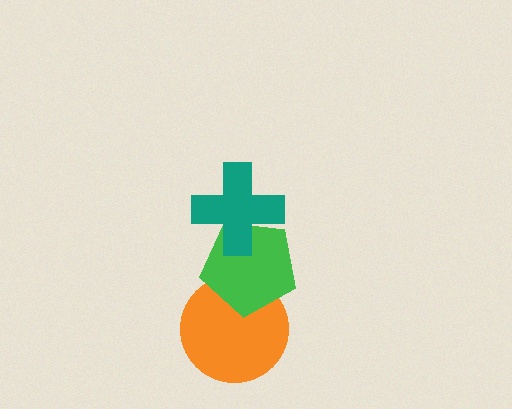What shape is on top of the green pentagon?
The teal cross is on top of the green pentagon.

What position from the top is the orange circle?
The orange circle is 3rd from the top.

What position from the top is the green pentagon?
The green pentagon is 2nd from the top.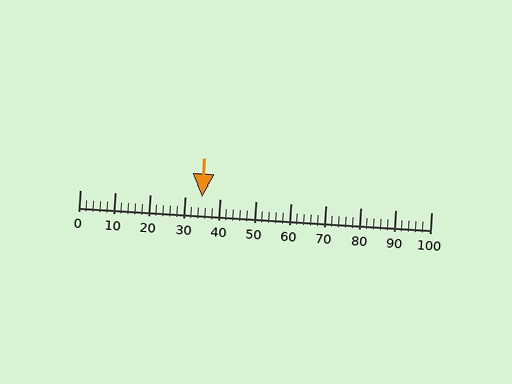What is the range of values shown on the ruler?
The ruler shows values from 0 to 100.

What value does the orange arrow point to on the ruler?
The orange arrow points to approximately 35.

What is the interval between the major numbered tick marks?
The major tick marks are spaced 10 units apart.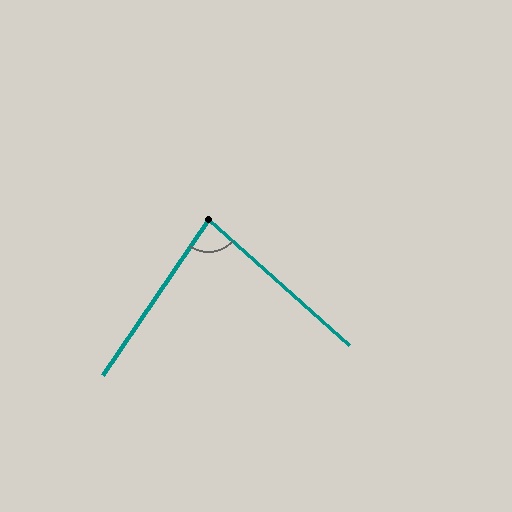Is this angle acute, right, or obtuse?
It is acute.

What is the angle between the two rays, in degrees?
Approximately 82 degrees.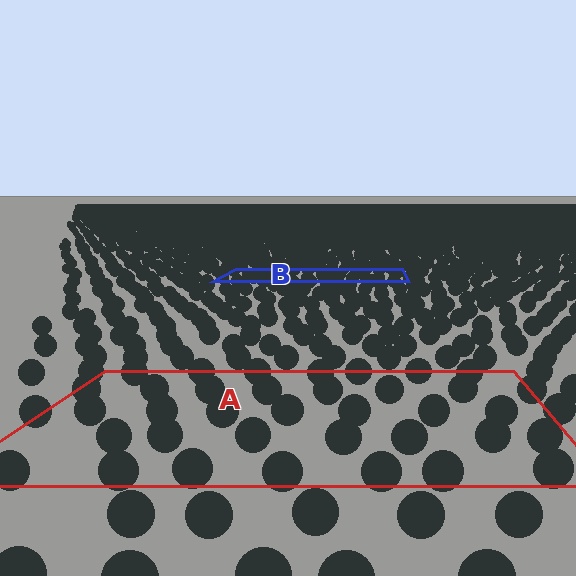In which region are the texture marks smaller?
The texture marks are smaller in region B, because it is farther away.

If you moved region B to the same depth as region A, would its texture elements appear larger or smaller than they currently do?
They would appear larger. At a closer depth, the same texture elements are projected at a bigger on-screen size.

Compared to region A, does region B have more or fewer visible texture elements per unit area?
Region B has more texture elements per unit area — they are packed more densely because it is farther away.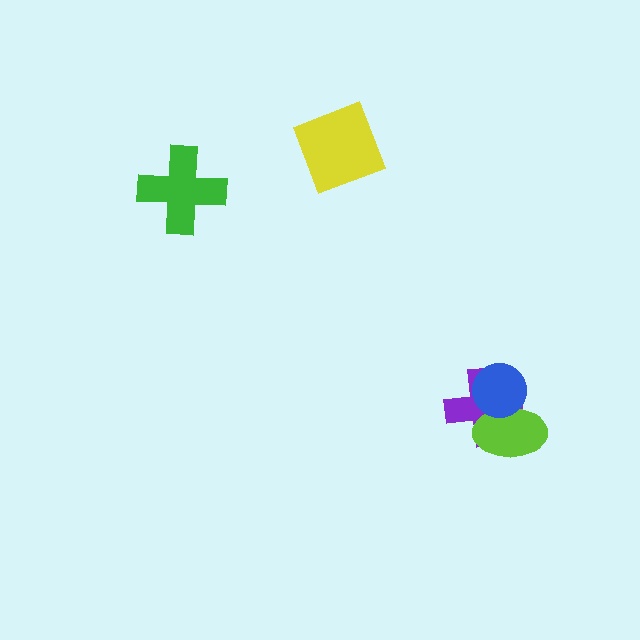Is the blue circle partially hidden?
No, no other shape covers it.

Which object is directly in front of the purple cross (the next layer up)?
The lime ellipse is directly in front of the purple cross.